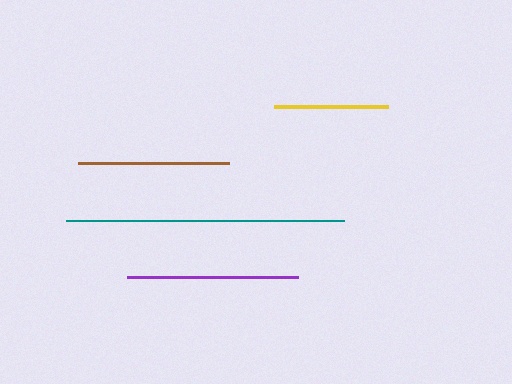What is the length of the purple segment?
The purple segment is approximately 170 pixels long.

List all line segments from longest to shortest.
From longest to shortest: teal, purple, brown, yellow.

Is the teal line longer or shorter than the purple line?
The teal line is longer than the purple line.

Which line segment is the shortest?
The yellow line is the shortest at approximately 113 pixels.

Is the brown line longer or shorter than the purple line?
The purple line is longer than the brown line.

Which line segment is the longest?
The teal line is the longest at approximately 278 pixels.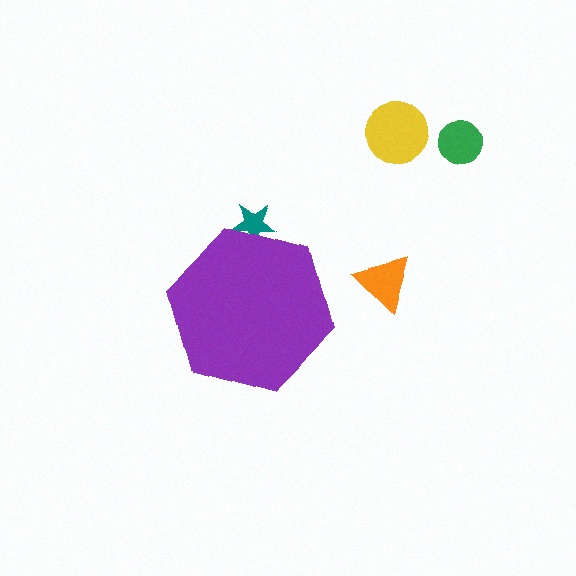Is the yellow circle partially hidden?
No, the yellow circle is fully visible.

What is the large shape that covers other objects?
A purple hexagon.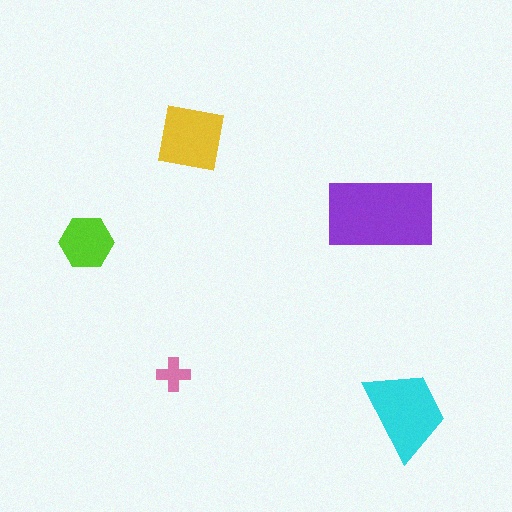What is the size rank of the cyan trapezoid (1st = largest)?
2nd.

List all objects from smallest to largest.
The pink cross, the lime hexagon, the yellow square, the cyan trapezoid, the purple rectangle.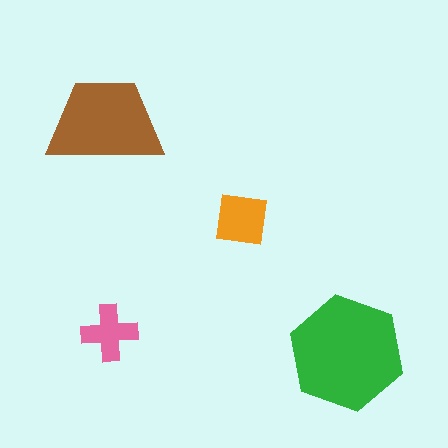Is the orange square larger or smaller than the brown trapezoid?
Smaller.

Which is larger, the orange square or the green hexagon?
The green hexagon.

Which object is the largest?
The green hexagon.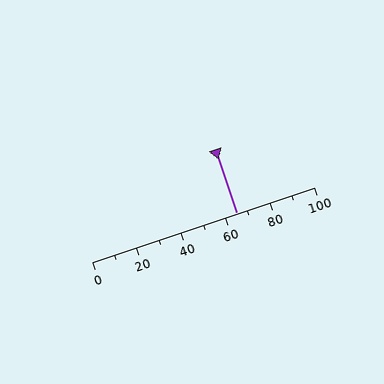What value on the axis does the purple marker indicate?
The marker indicates approximately 65.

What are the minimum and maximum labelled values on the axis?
The axis runs from 0 to 100.